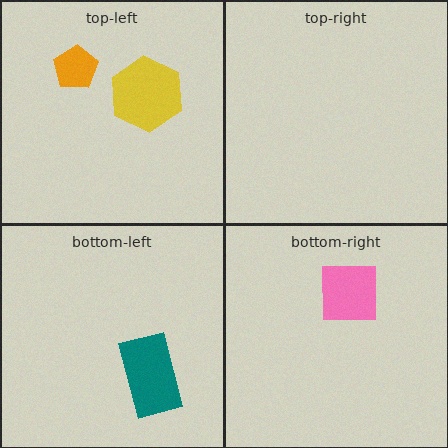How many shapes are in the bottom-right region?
1.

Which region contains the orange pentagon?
The top-left region.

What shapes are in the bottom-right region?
The pink square.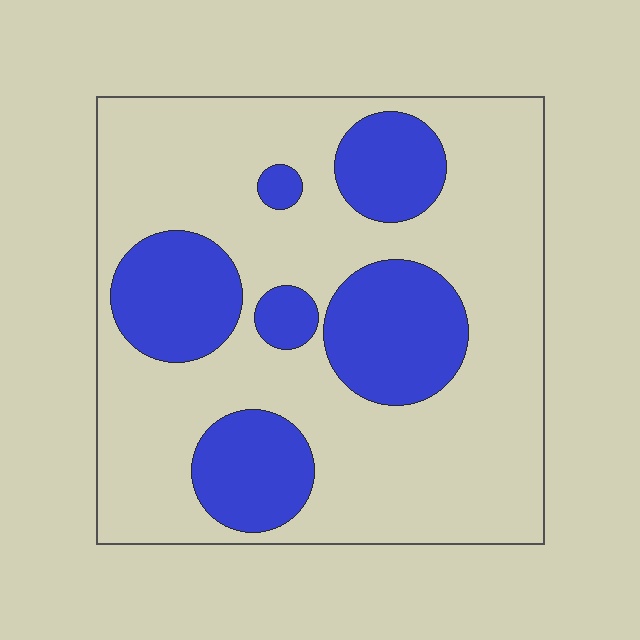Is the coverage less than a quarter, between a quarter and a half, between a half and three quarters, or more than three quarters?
Between a quarter and a half.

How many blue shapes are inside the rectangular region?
6.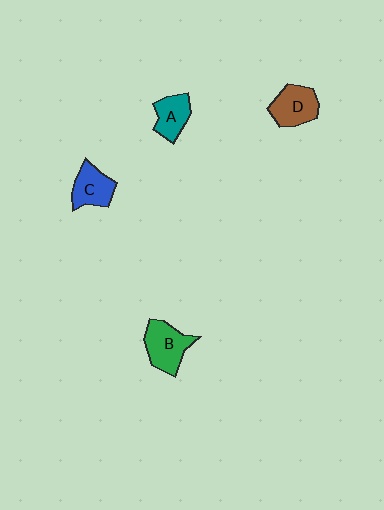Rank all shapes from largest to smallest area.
From largest to smallest: B (green), D (brown), C (blue), A (teal).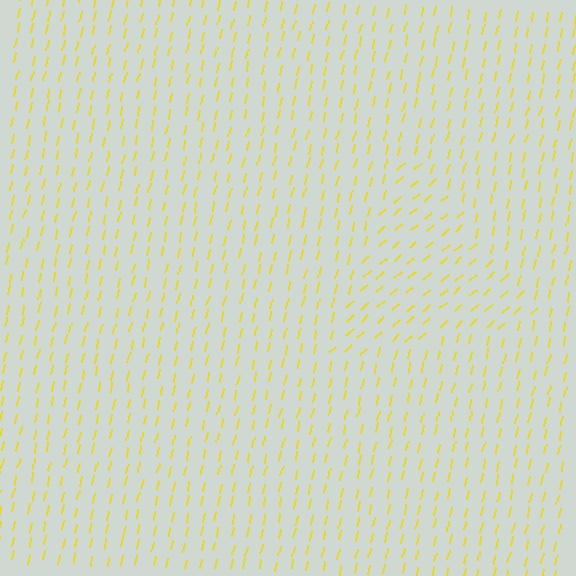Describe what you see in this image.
The image is filled with small yellow line segments. A triangle region in the image has lines oriented differently from the surrounding lines, creating a visible texture boundary.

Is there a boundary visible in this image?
Yes, there is a texture boundary formed by a change in line orientation.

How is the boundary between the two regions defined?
The boundary is defined purely by a change in line orientation (approximately 36 degrees difference). All lines are the same color and thickness.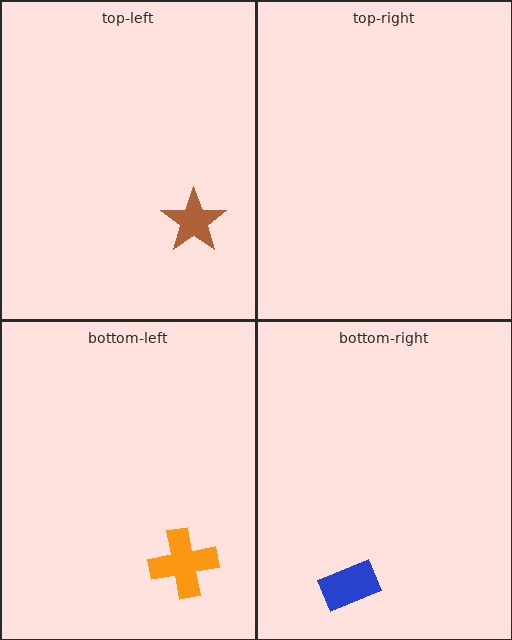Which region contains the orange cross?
The bottom-left region.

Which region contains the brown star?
The top-left region.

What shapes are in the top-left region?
The brown star.